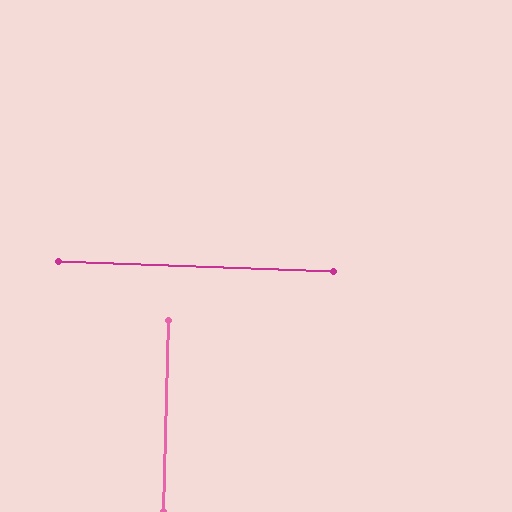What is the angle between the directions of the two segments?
Approximately 89 degrees.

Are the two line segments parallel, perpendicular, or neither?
Perpendicular — they meet at approximately 89°.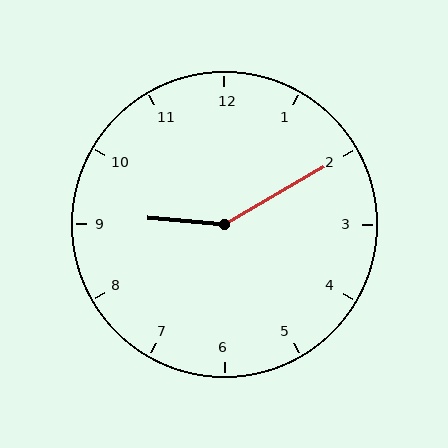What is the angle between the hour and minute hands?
Approximately 145 degrees.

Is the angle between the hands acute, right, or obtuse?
It is obtuse.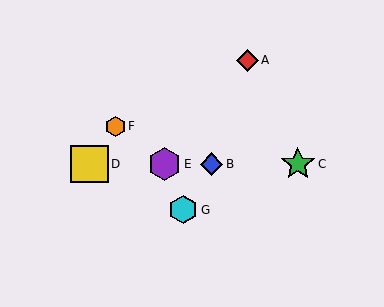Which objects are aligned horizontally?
Objects B, C, D, E are aligned horizontally.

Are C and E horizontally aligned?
Yes, both are at y≈164.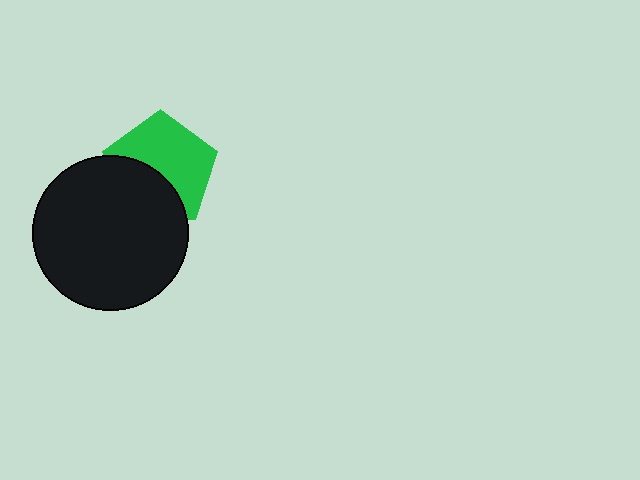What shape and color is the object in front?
The object in front is a black circle.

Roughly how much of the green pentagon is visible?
About half of it is visible (roughly 60%).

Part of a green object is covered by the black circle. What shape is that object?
It is a pentagon.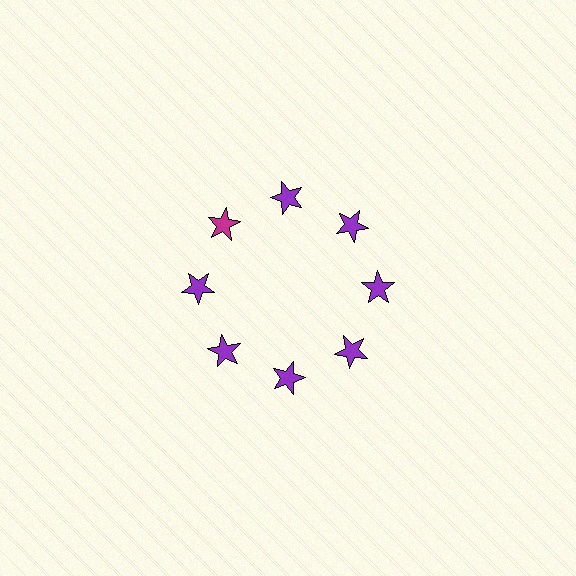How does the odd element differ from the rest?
It has a different color: magenta instead of purple.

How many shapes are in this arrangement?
There are 8 shapes arranged in a ring pattern.